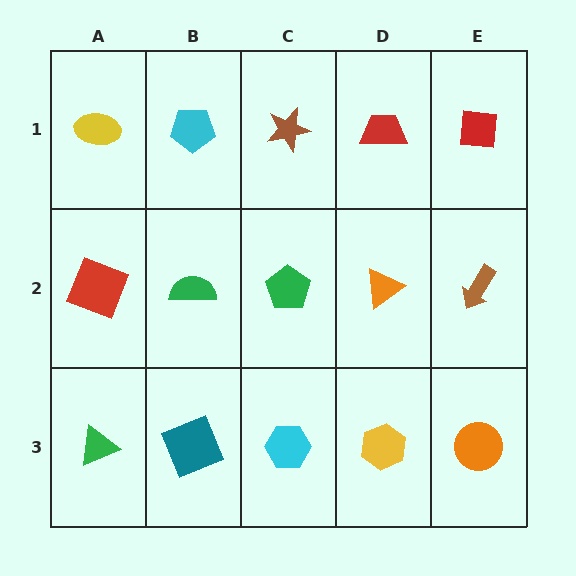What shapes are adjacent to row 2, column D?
A red trapezoid (row 1, column D), a yellow hexagon (row 3, column D), a green pentagon (row 2, column C), a brown arrow (row 2, column E).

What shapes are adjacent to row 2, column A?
A yellow ellipse (row 1, column A), a green triangle (row 3, column A), a green semicircle (row 2, column B).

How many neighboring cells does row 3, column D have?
3.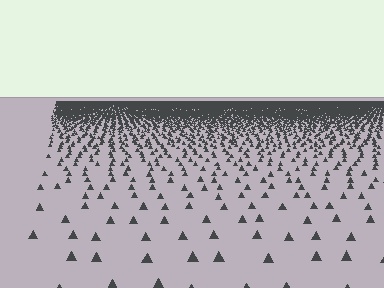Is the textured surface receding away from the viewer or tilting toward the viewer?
The surface is receding away from the viewer. Texture elements get smaller and denser toward the top.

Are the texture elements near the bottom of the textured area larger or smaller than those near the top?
Larger. Near the bottom, elements are closer to the viewer and appear at a bigger on-screen size.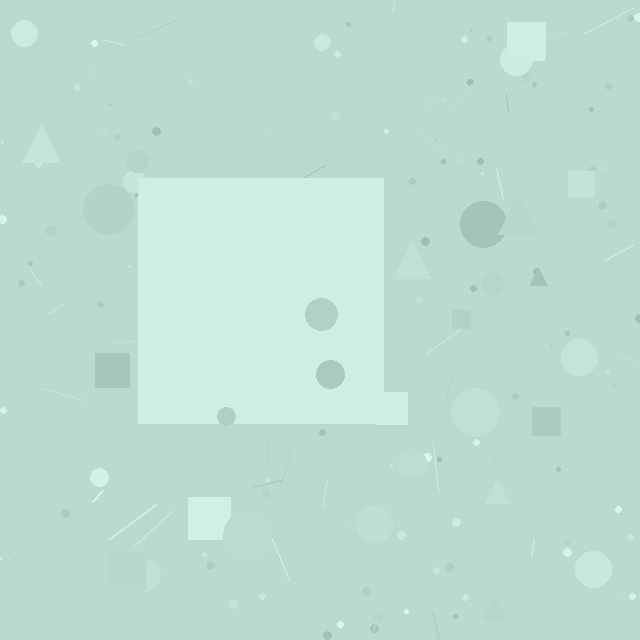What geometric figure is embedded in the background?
A square is embedded in the background.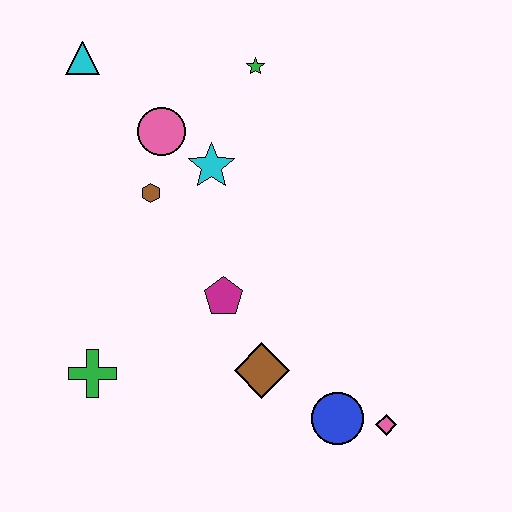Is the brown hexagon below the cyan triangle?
Yes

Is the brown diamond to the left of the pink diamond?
Yes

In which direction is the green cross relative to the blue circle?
The green cross is to the left of the blue circle.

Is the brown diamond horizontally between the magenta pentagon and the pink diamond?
Yes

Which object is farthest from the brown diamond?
The cyan triangle is farthest from the brown diamond.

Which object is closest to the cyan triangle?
The pink circle is closest to the cyan triangle.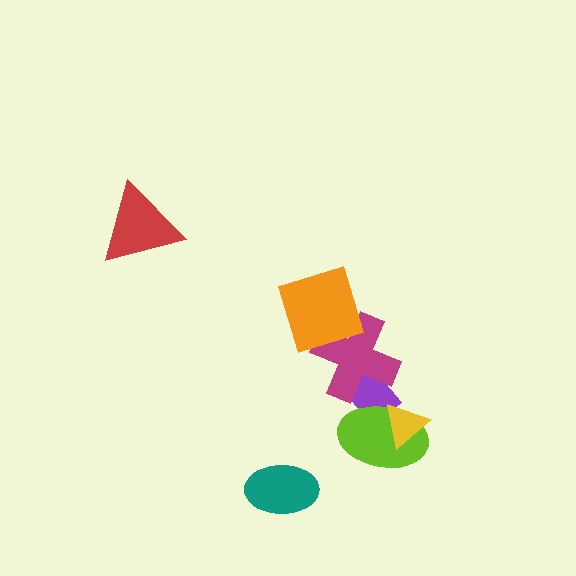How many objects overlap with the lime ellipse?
2 objects overlap with the lime ellipse.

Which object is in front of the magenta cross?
The orange diamond is in front of the magenta cross.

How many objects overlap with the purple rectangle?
3 objects overlap with the purple rectangle.